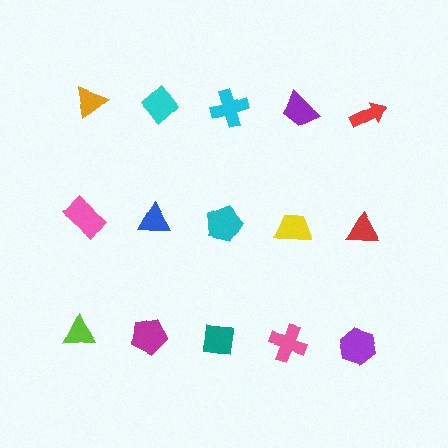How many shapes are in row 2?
5 shapes.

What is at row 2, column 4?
A yellow trapezoid.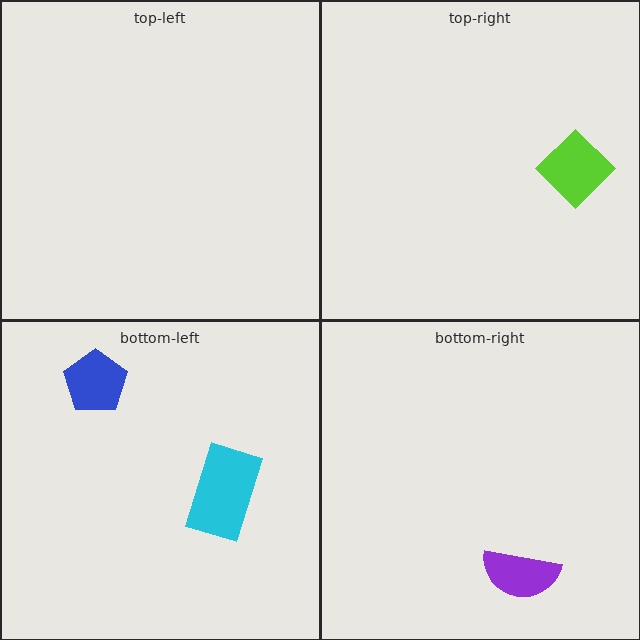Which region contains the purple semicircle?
The bottom-right region.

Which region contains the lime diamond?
The top-right region.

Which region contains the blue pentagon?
The bottom-left region.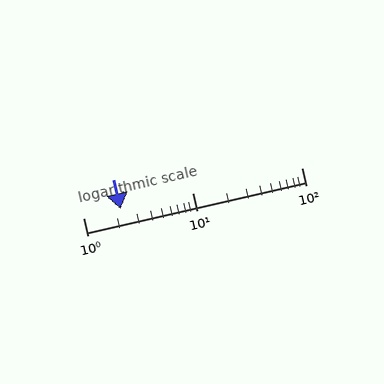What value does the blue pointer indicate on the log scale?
The pointer indicates approximately 2.2.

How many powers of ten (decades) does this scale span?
The scale spans 2 decades, from 1 to 100.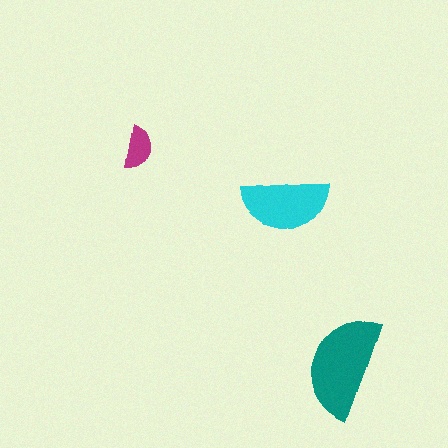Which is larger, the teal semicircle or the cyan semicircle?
The teal one.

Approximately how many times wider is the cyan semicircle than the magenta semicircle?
About 2 times wider.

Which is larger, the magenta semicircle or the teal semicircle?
The teal one.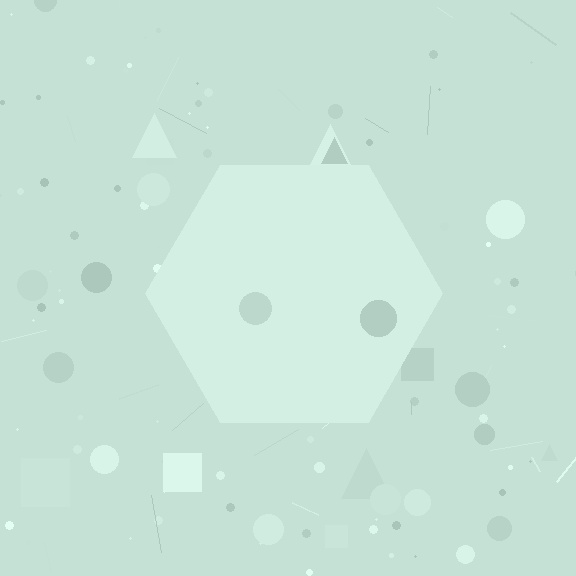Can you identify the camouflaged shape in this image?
The camouflaged shape is a hexagon.